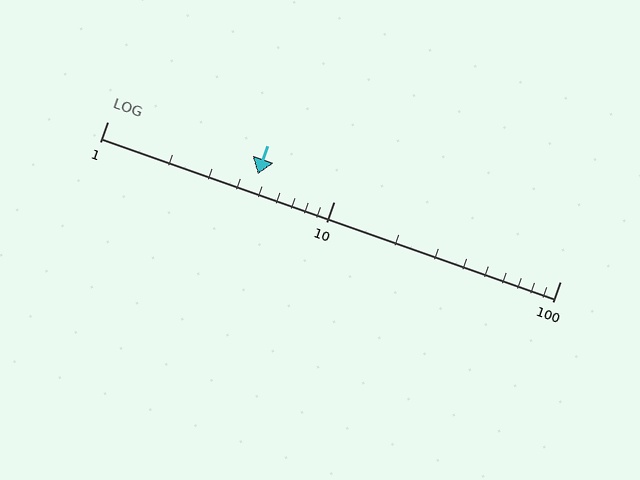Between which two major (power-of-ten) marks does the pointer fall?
The pointer is between 1 and 10.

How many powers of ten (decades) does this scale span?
The scale spans 2 decades, from 1 to 100.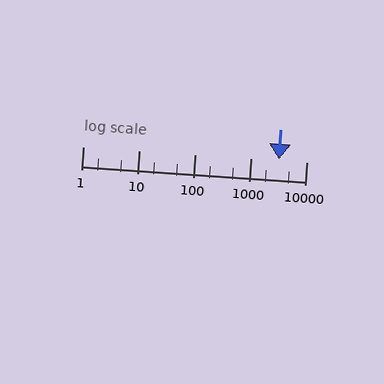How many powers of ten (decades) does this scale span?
The scale spans 4 decades, from 1 to 10000.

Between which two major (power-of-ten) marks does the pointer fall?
The pointer is between 1000 and 10000.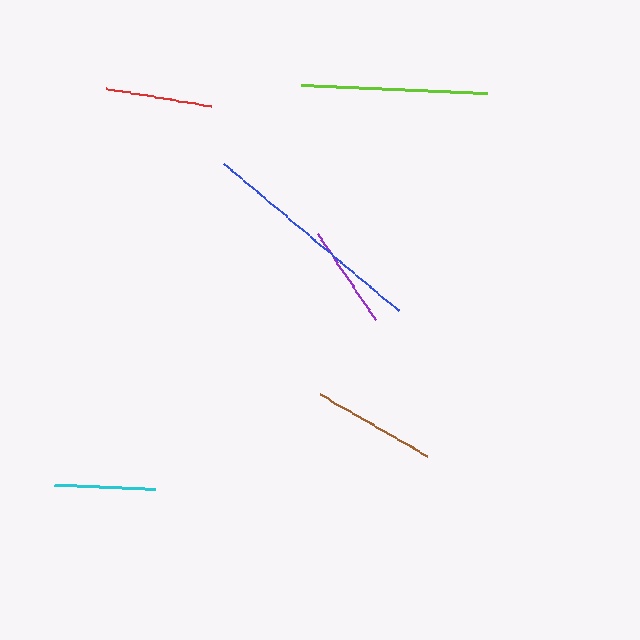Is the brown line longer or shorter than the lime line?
The lime line is longer than the brown line.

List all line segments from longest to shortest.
From longest to shortest: blue, lime, brown, red, purple, cyan.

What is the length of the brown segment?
The brown segment is approximately 124 pixels long.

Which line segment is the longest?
The blue line is the longest at approximately 230 pixels.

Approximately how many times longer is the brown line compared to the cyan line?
The brown line is approximately 1.2 times the length of the cyan line.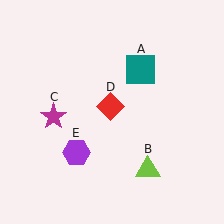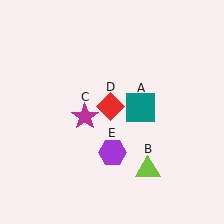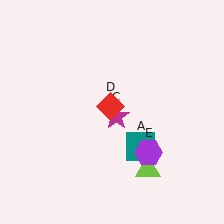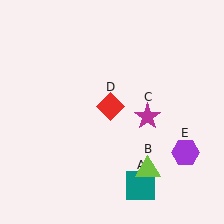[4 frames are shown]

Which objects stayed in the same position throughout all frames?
Lime triangle (object B) and red diamond (object D) remained stationary.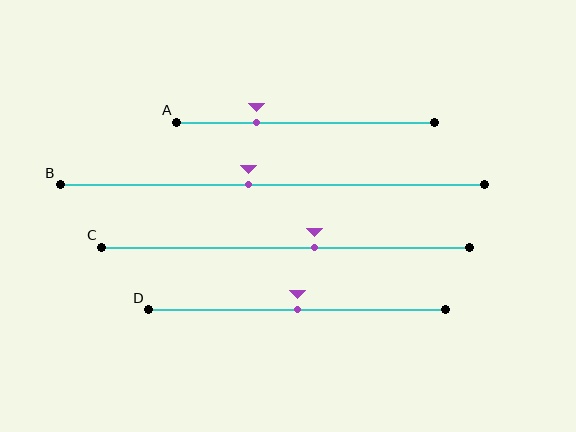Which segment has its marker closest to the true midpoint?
Segment D has its marker closest to the true midpoint.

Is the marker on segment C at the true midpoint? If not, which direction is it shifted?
No, the marker on segment C is shifted to the right by about 8% of the segment length.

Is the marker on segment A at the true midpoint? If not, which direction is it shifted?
No, the marker on segment A is shifted to the left by about 19% of the segment length.